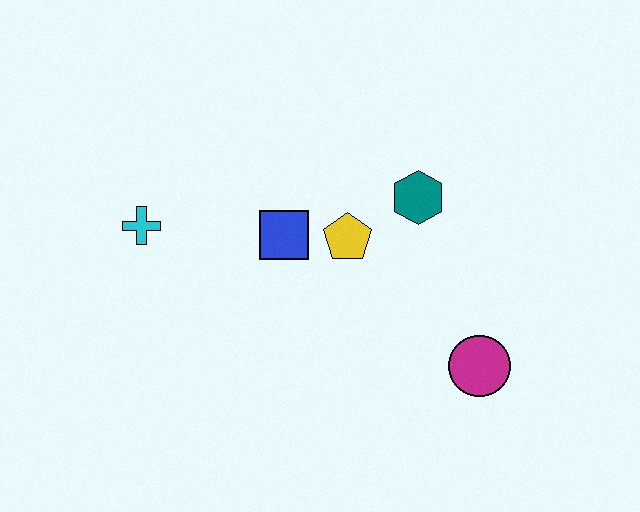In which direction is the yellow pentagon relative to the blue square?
The yellow pentagon is to the right of the blue square.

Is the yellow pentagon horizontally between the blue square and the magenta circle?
Yes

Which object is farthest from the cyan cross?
The magenta circle is farthest from the cyan cross.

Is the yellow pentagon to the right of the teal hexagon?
No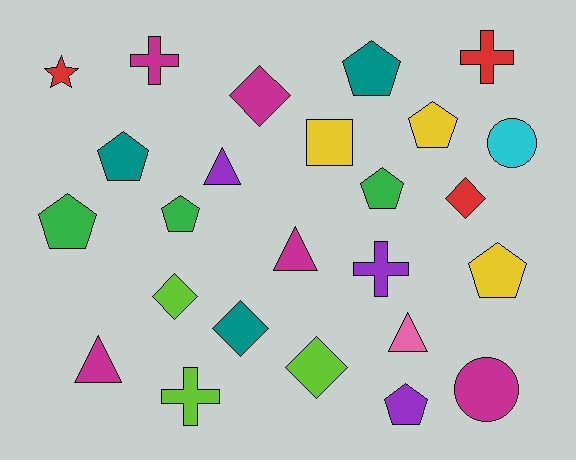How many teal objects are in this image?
There are 3 teal objects.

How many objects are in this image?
There are 25 objects.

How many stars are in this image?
There is 1 star.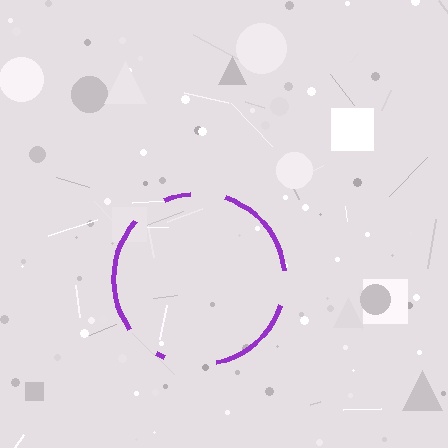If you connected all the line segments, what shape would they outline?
They would outline a circle.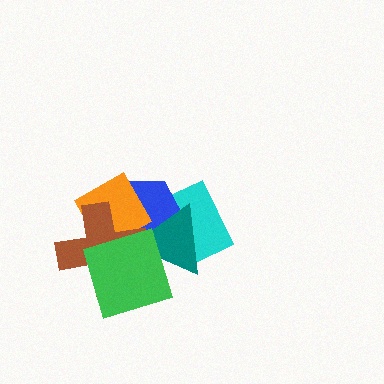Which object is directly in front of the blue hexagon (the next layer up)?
The orange diamond is directly in front of the blue hexagon.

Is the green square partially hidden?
No, no other shape covers it.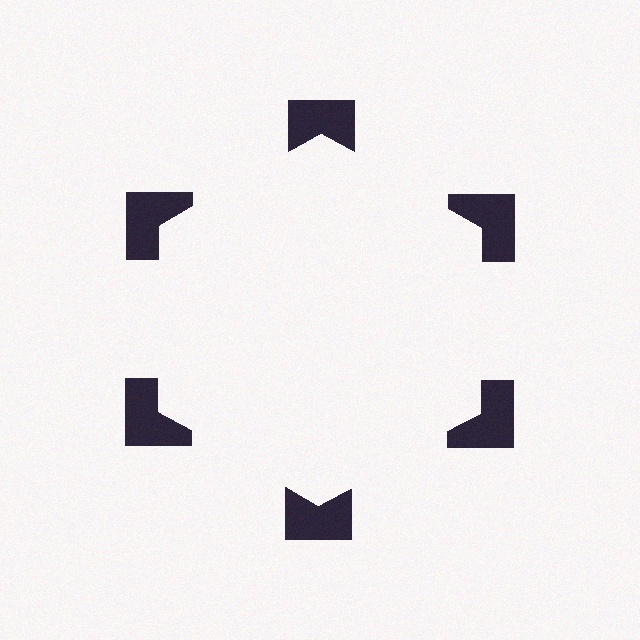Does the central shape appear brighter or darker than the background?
It typically appears slightly brighter than the background, even though no actual brightness change is drawn.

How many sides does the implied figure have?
6 sides.